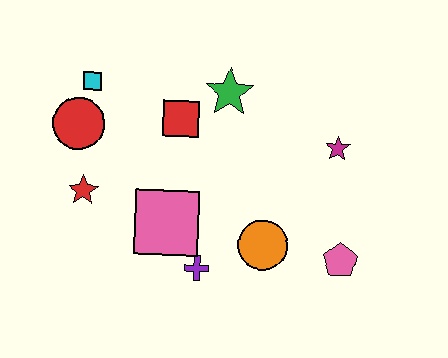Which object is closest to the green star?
The red square is closest to the green star.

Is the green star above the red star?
Yes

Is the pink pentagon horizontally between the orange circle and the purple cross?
No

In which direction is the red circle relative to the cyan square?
The red circle is below the cyan square.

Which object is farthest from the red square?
The pink pentagon is farthest from the red square.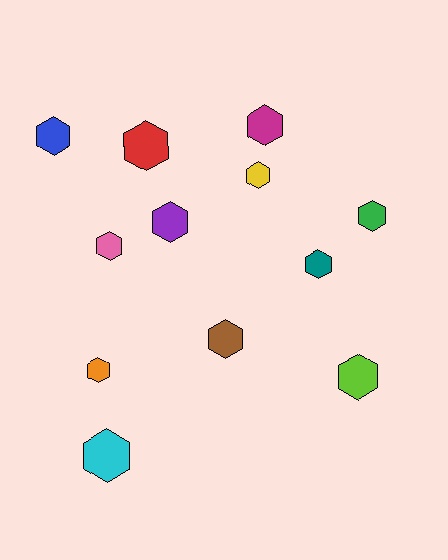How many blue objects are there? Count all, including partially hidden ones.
There is 1 blue object.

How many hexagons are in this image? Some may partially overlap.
There are 12 hexagons.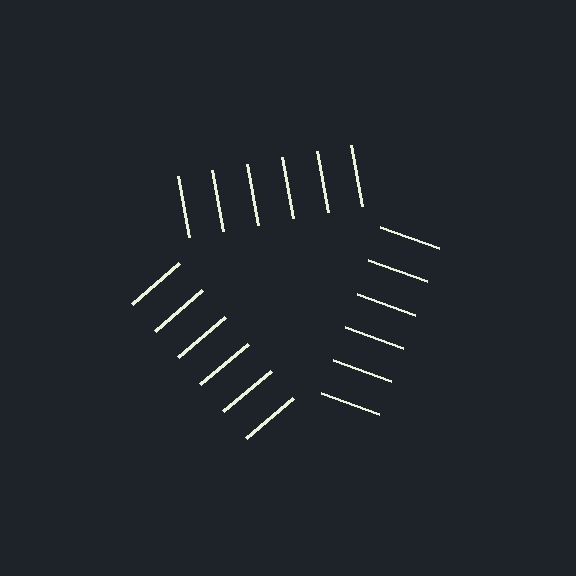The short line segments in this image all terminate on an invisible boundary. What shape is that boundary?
An illusory triangle — the line segments terminate on its edges but no continuous stroke is drawn.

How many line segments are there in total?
18 — 6 along each of the 3 edges.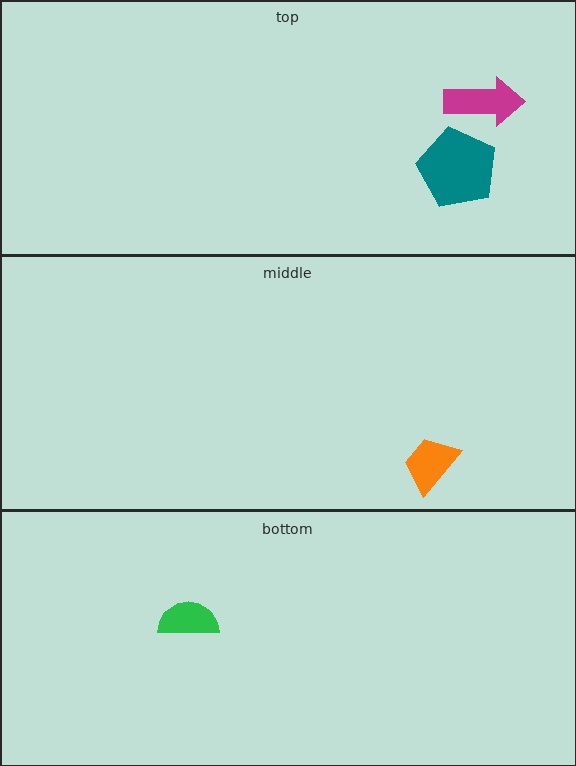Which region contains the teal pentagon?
The top region.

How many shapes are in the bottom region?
1.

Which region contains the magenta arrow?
The top region.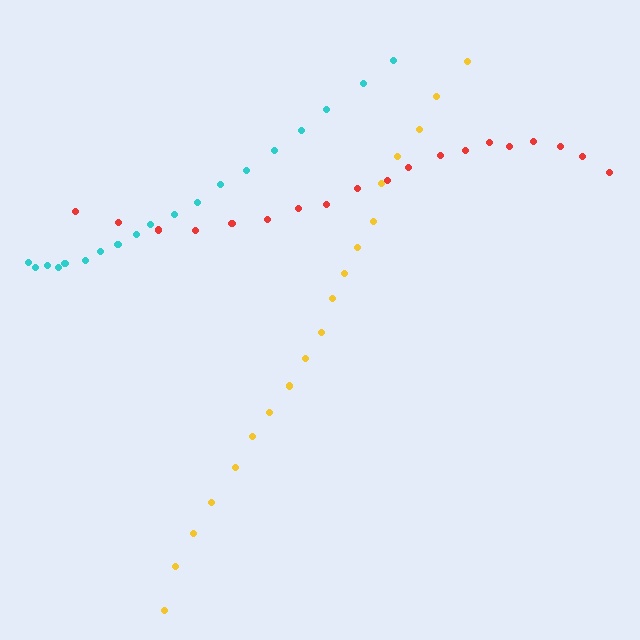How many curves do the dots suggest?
There are 3 distinct paths.